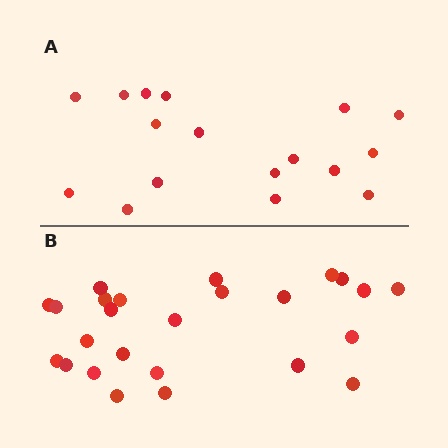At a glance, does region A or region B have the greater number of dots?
Region B (the bottom region) has more dots.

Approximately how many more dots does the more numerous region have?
Region B has roughly 8 or so more dots than region A.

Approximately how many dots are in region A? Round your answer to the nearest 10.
About 20 dots. (The exact count is 17, which rounds to 20.)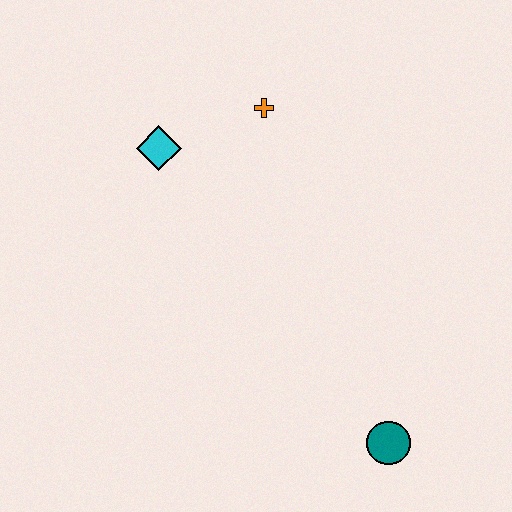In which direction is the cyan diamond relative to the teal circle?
The cyan diamond is above the teal circle.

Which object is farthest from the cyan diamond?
The teal circle is farthest from the cyan diamond.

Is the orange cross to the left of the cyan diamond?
No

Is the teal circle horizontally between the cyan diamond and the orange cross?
No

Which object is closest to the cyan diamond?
The orange cross is closest to the cyan diamond.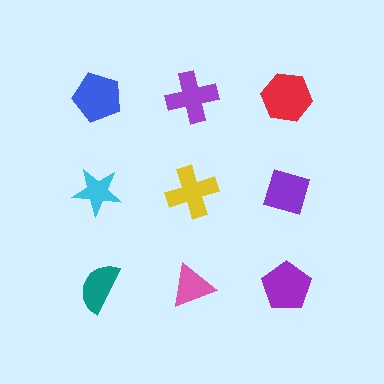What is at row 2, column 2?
A yellow cross.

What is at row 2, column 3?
A purple diamond.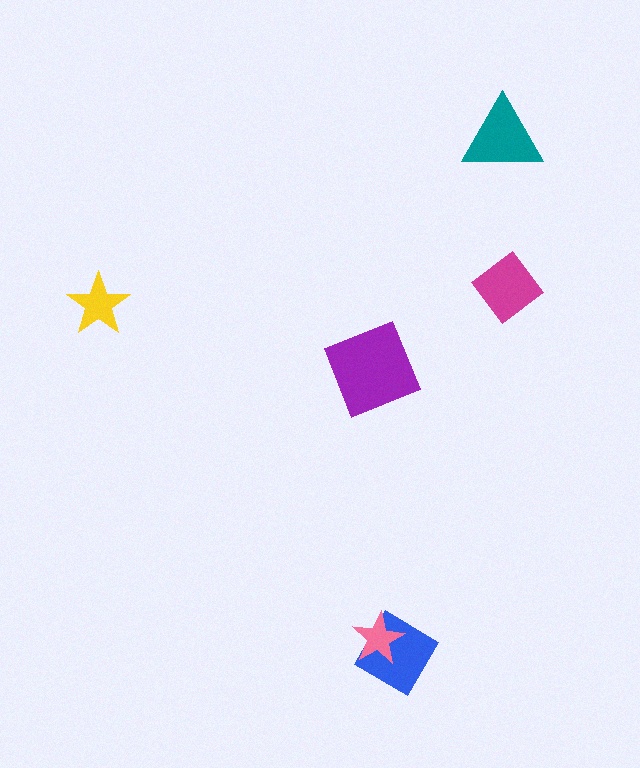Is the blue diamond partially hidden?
Yes, it is partially covered by another shape.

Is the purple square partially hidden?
No, no other shape covers it.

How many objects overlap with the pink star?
1 object overlaps with the pink star.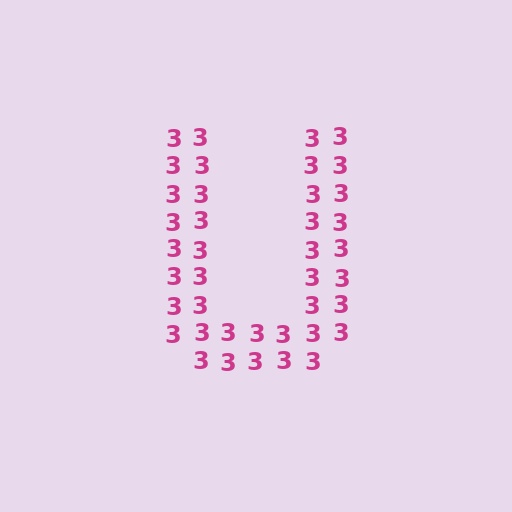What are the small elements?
The small elements are digit 3's.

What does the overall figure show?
The overall figure shows the letter U.